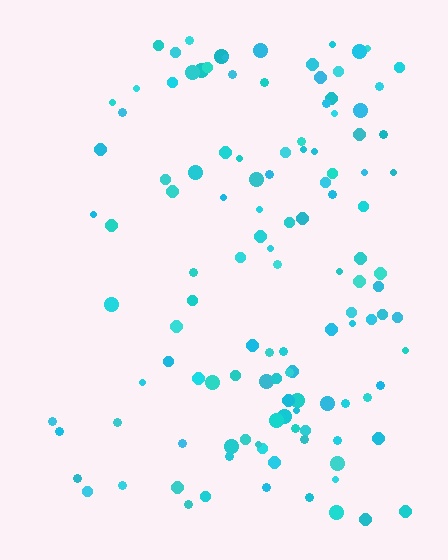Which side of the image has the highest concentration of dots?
The right.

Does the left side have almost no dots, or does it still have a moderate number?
Still a moderate number, just noticeably fewer than the right.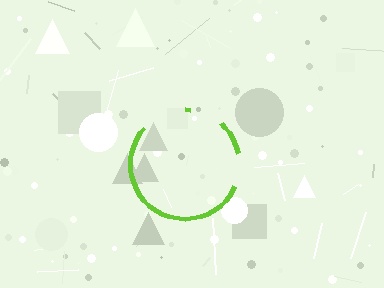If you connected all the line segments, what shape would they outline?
They would outline a circle.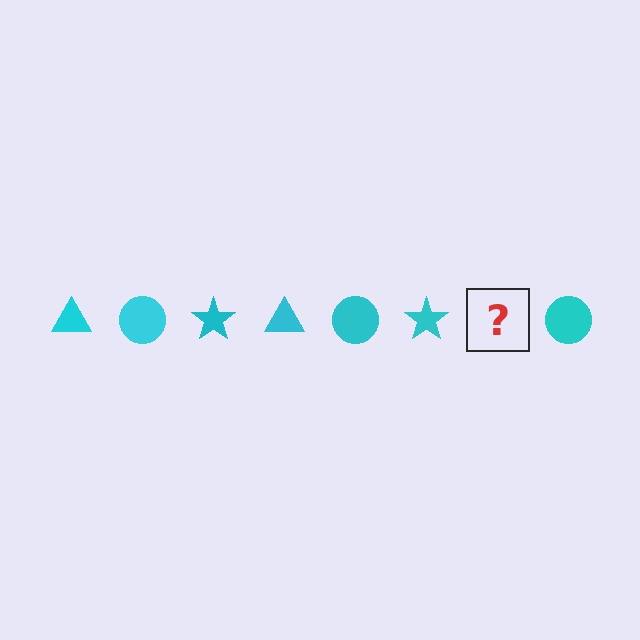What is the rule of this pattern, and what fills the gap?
The rule is that the pattern cycles through triangle, circle, star shapes in cyan. The gap should be filled with a cyan triangle.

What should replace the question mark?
The question mark should be replaced with a cyan triangle.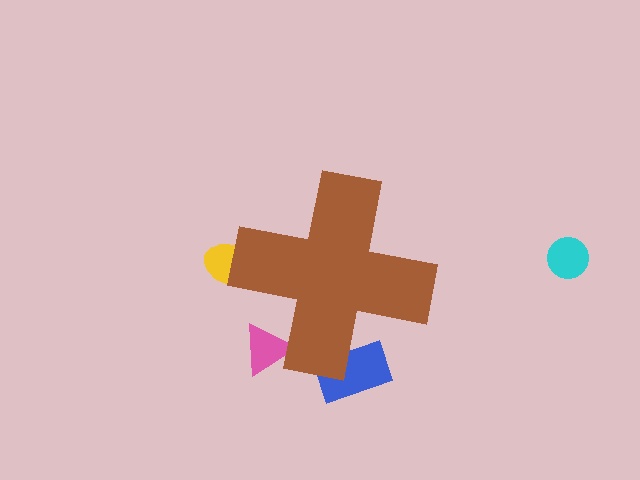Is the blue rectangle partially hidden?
Yes, the blue rectangle is partially hidden behind the brown cross.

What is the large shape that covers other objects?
A brown cross.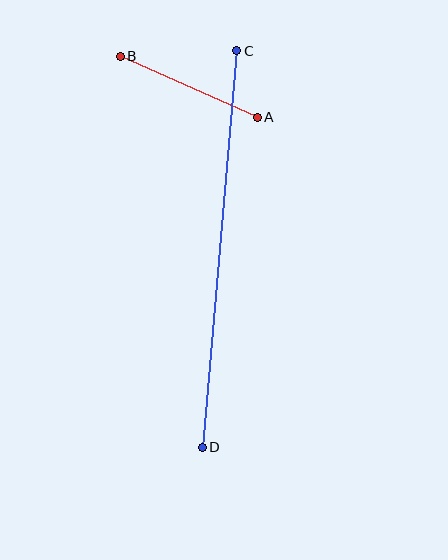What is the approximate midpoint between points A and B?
The midpoint is at approximately (189, 87) pixels.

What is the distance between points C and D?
The distance is approximately 398 pixels.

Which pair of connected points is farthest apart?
Points C and D are farthest apart.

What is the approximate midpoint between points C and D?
The midpoint is at approximately (219, 249) pixels.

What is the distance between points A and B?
The distance is approximately 150 pixels.